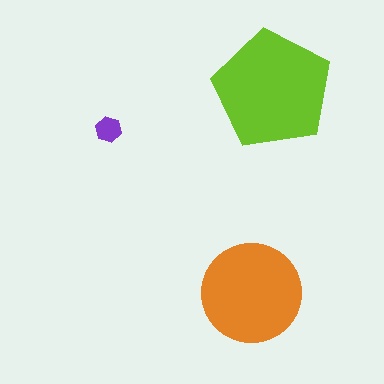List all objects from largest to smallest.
The lime pentagon, the orange circle, the purple hexagon.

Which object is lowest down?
The orange circle is bottommost.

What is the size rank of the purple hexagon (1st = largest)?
3rd.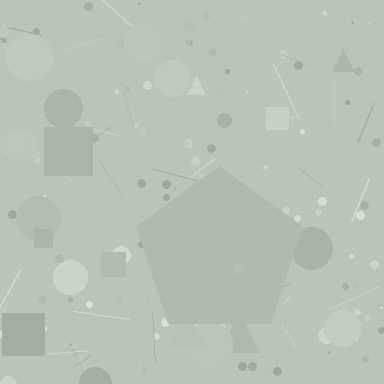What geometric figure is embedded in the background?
A pentagon is embedded in the background.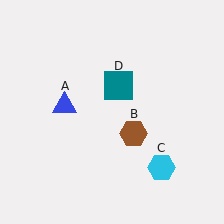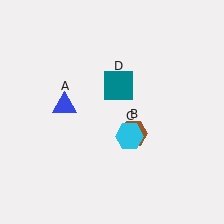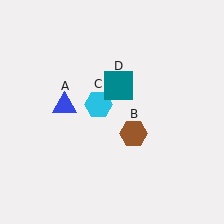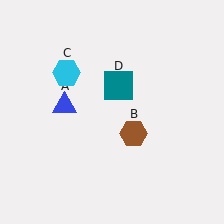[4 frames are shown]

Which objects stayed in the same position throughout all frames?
Blue triangle (object A) and brown hexagon (object B) and teal square (object D) remained stationary.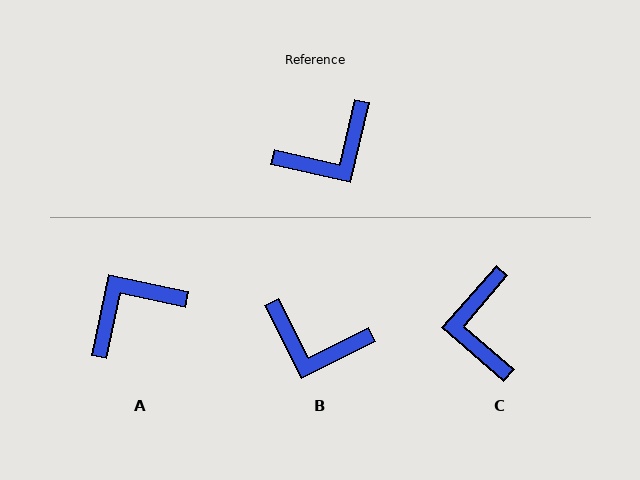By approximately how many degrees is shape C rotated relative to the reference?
Approximately 118 degrees clockwise.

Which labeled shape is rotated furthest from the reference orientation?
A, about 179 degrees away.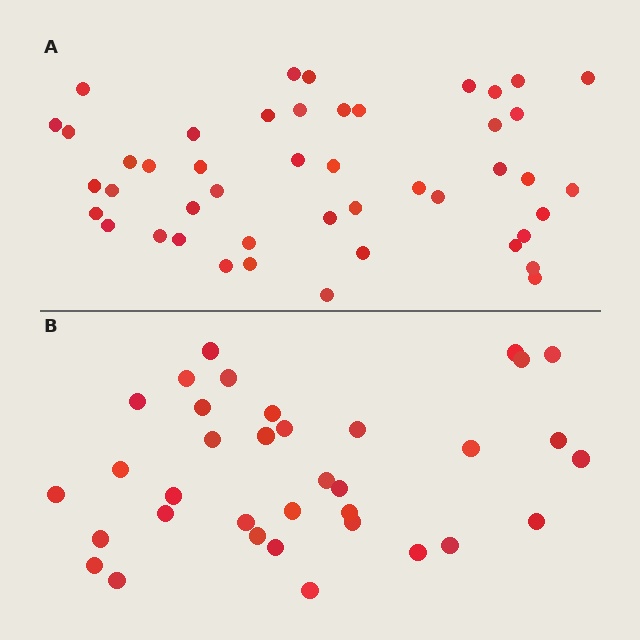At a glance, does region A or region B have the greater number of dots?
Region A (the top region) has more dots.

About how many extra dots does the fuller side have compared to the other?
Region A has roughly 12 or so more dots than region B.